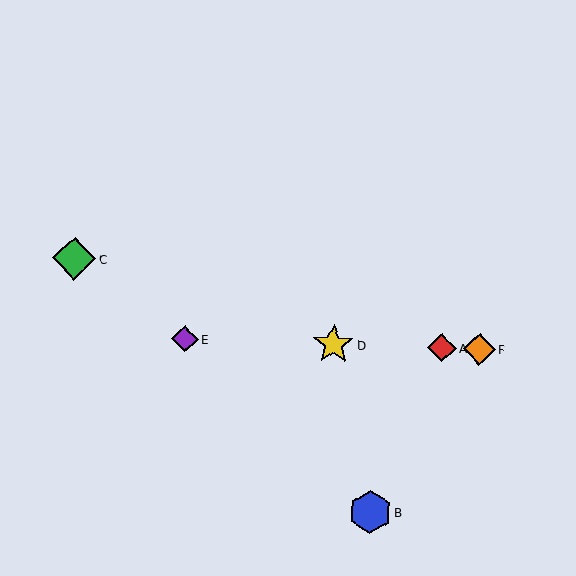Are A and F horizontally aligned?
Yes, both are at y≈348.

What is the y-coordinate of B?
Object B is at y≈512.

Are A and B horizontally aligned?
No, A is at y≈348 and B is at y≈512.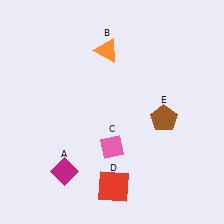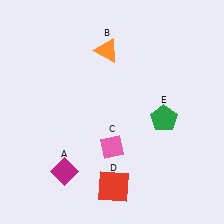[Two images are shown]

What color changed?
The pentagon (E) changed from brown in Image 1 to green in Image 2.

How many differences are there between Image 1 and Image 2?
There is 1 difference between the two images.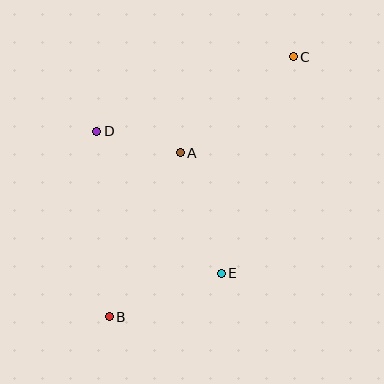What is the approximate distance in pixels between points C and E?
The distance between C and E is approximately 228 pixels.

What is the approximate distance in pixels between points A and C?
The distance between A and C is approximately 148 pixels.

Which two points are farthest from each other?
Points B and C are farthest from each other.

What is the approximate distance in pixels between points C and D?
The distance between C and D is approximately 210 pixels.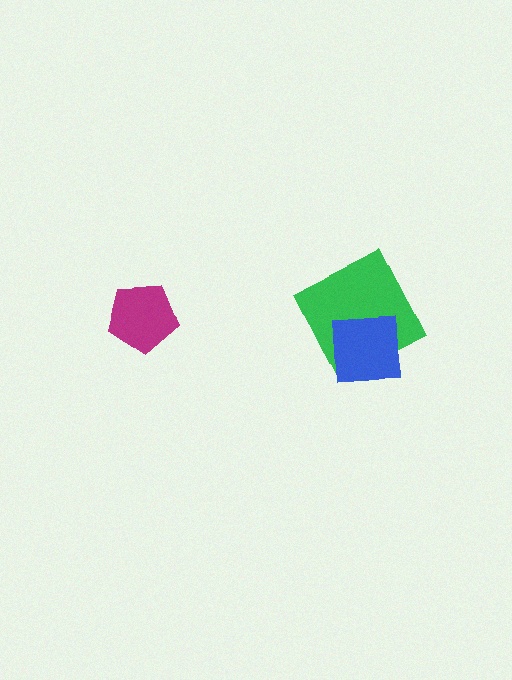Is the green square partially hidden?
Yes, it is partially covered by another shape.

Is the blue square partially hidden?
No, no other shape covers it.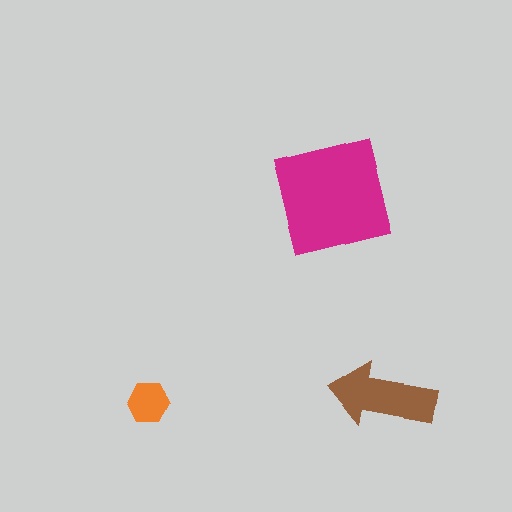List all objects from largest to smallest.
The magenta square, the brown arrow, the orange hexagon.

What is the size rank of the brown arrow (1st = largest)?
2nd.